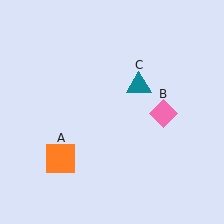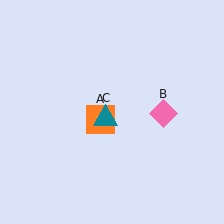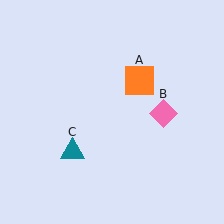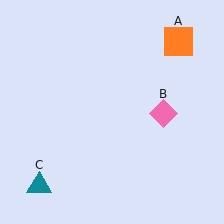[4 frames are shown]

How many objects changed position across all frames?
2 objects changed position: orange square (object A), teal triangle (object C).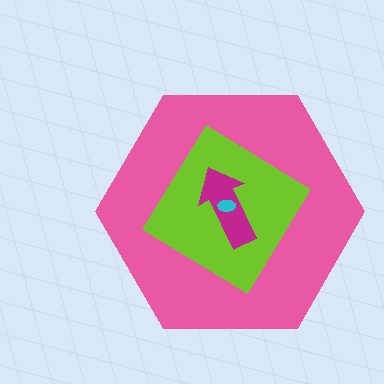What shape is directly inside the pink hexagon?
The lime diamond.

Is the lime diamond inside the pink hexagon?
Yes.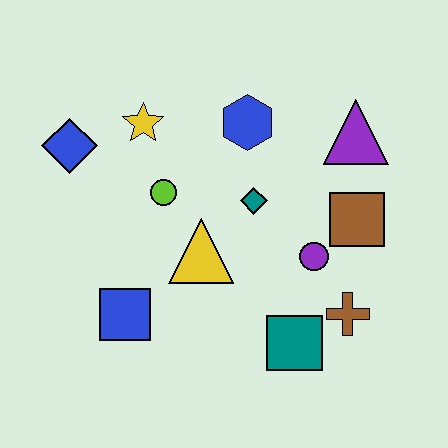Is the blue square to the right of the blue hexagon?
No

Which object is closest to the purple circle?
The brown square is closest to the purple circle.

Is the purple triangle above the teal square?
Yes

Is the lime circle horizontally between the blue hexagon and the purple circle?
No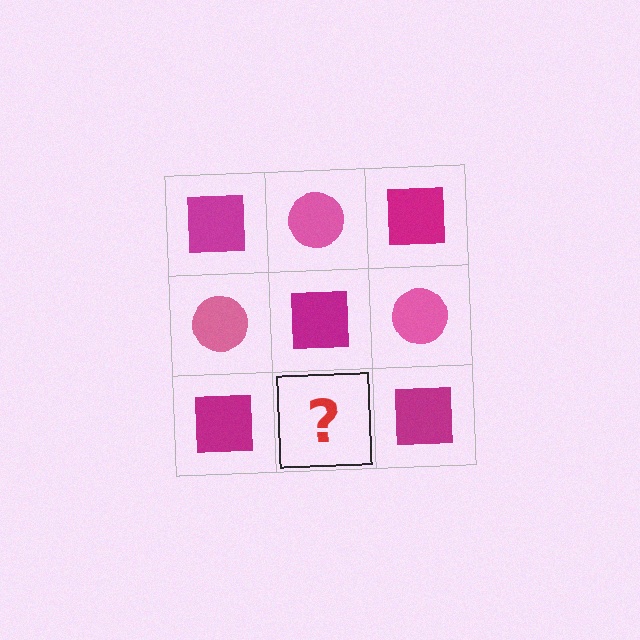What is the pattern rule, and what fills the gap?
The rule is that it alternates magenta square and pink circle in a checkerboard pattern. The gap should be filled with a pink circle.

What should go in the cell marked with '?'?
The missing cell should contain a pink circle.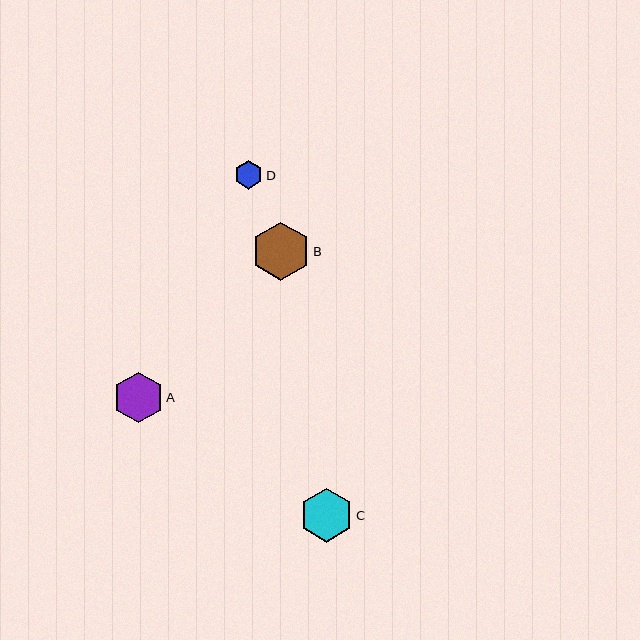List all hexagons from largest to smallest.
From largest to smallest: B, C, A, D.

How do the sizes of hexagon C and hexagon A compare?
Hexagon C and hexagon A are approximately the same size.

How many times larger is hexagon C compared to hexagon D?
Hexagon C is approximately 1.9 times the size of hexagon D.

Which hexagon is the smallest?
Hexagon D is the smallest with a size of approximately 28 pixels.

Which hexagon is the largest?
Hexagon B is the largest with a size of approximately 58 pixels.